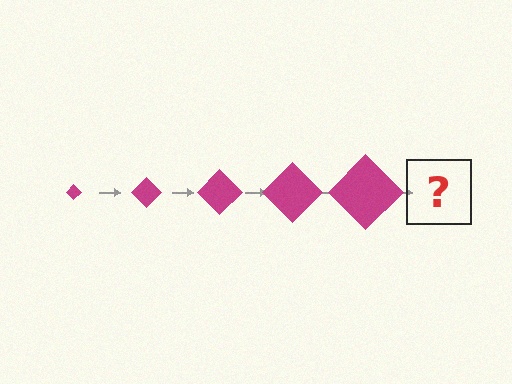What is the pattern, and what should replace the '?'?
The pattern is that the diamond gets progressively larger each step. The '?' should be a magenta diamond, larger than the previous one.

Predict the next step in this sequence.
The next step is a magenta diamond, larger than the previous one.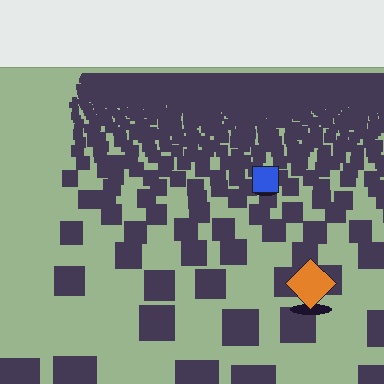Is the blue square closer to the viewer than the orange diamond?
No. The orange diamond is closer — you can tell from the texture gradient: the ground texture is coarser near it.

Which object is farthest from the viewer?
The blue square is farthest from the viewer. It appears smaller and the ground texture around it is denser.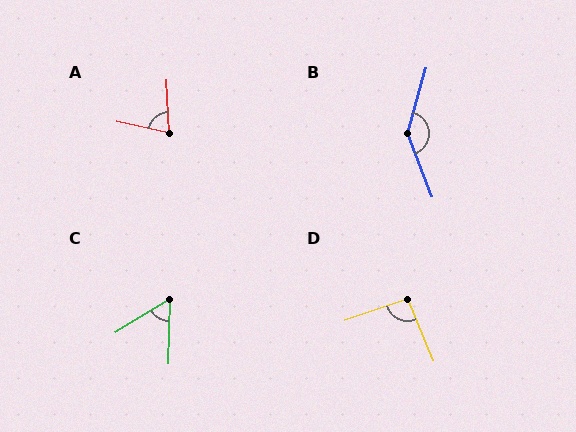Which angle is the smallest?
C, at approximately 57 degrees.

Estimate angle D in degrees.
Approximately 94 degrees.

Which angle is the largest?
B, at approximately 143 degrees.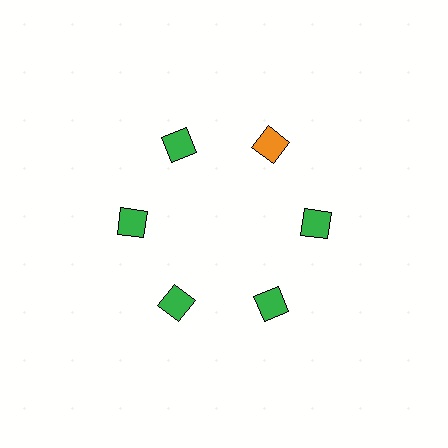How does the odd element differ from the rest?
It has a different color: orange instead of green.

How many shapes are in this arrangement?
There are 6 shapes arranged in a ring pattern.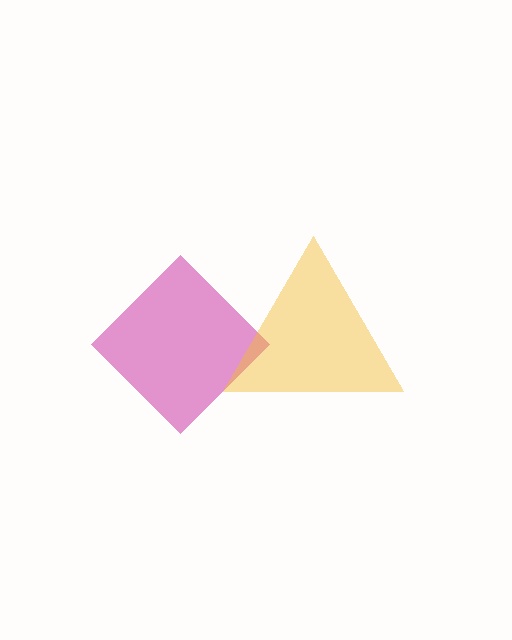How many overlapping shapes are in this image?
There are 2 overlapping shapes in the image.